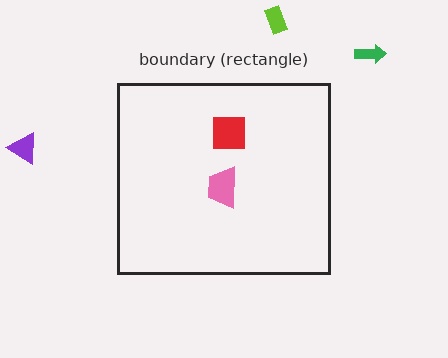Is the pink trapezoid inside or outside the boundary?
Inside.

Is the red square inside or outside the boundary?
Inside.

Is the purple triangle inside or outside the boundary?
Outside.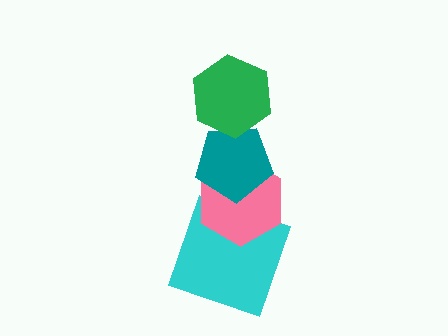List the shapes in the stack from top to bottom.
From top to bottom: the green hexagon, the teal pentagon, the pink hexagon, the cyan square.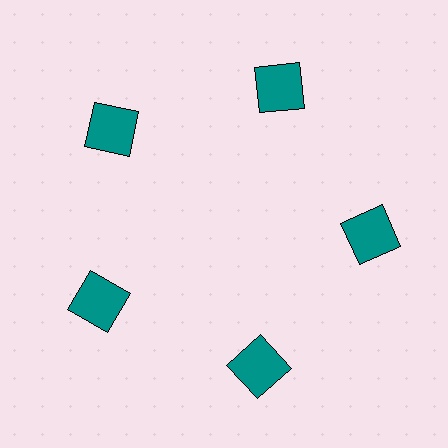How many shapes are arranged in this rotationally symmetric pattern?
There are 5 shapes, arranged in 5 groups of 1.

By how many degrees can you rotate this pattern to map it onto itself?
The pattern maps onto itself every 72 degrees of rotation.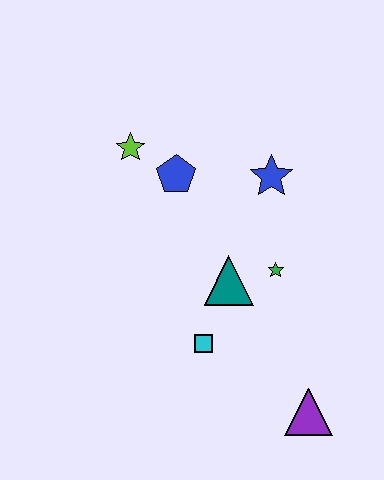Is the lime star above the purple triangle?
Yes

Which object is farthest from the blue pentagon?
The purple triangle is farthest from the blue pentagon.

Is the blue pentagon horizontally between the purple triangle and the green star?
No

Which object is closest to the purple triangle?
The cyan square is closest to the purple triangle.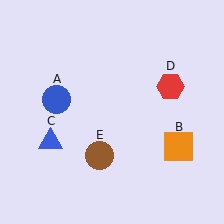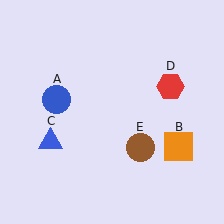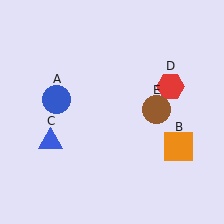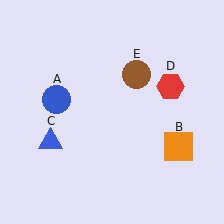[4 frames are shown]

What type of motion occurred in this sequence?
The brown circle (object E) rotated counterclockwise around the center of the scene.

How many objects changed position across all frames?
1 object changed position: brown circle (object E).